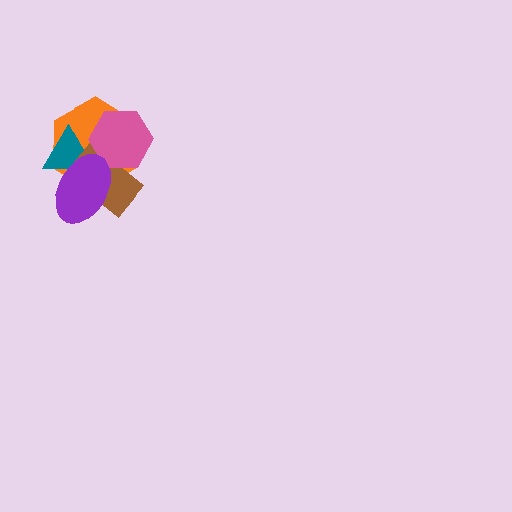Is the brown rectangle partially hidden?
Yes, it is partially covered by another shape.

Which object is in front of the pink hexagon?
The purple ellipse is in front of the pink hexagon.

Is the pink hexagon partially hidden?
Yes, it is partially covered by another shape.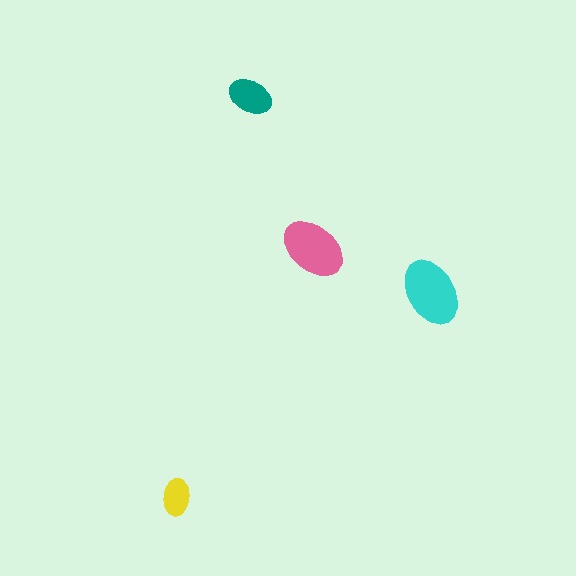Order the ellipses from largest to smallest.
the cyan one, the pink one, the teal one, the yellow one.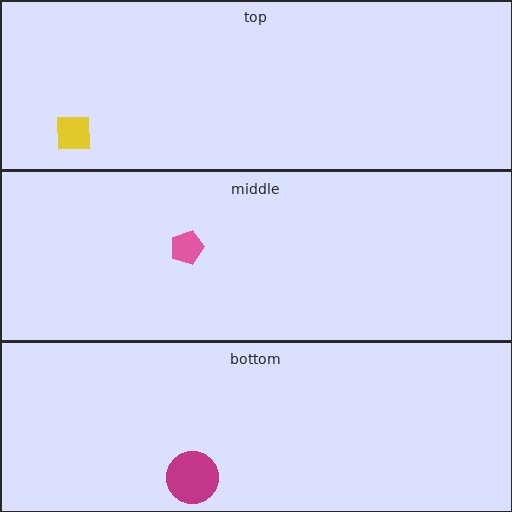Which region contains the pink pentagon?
The middle region.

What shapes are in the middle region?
The pink pentagon.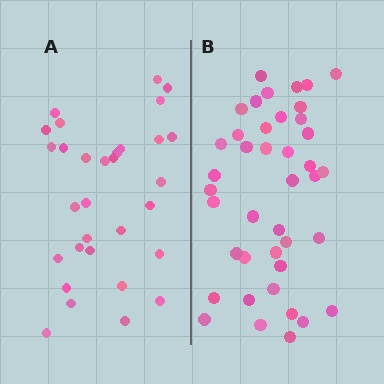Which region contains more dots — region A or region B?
Region B (the right region) has more dots.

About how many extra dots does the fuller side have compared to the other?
Region B has roughly 10 or so more dots than region A.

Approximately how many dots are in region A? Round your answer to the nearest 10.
About 30 dots. (The exact count is 31, which rounds to 30.)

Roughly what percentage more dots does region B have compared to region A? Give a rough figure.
About 30% more.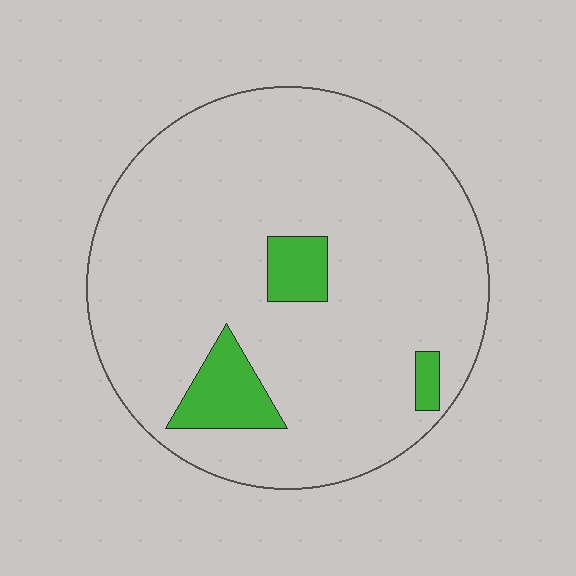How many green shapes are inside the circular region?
3.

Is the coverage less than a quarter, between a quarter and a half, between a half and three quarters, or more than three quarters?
Less than a quarter.